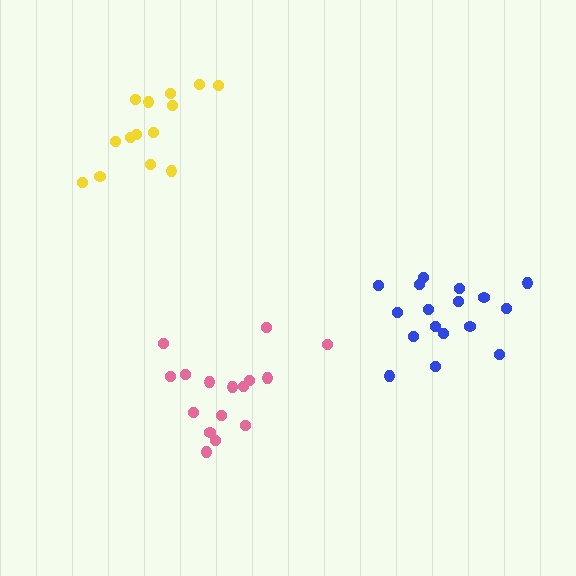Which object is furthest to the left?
The yellow cluster is leftmost.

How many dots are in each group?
Group 1: 17 dots, Group 2: 16 dots, Group 3: 14 dots (47 total).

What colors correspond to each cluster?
The clusters are colored: blue, pink, yellow.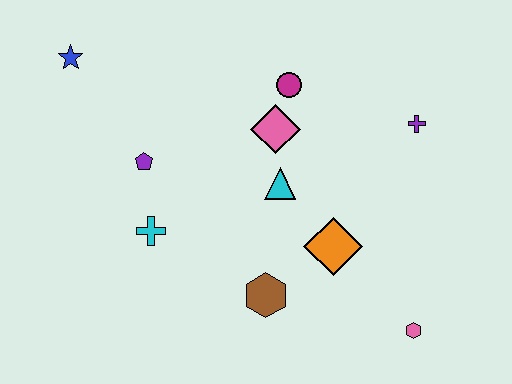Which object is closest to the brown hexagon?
The orange diamond is closest to the brown hexagon.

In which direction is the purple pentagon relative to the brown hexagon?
The purple pentagon is above the brown hexagon.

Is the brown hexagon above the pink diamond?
No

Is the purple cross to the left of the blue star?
No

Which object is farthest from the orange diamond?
The blue star is farthest from the orange diamond.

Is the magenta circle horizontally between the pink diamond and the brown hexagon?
No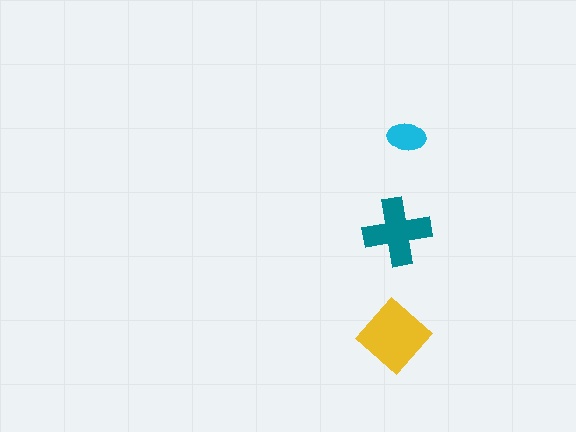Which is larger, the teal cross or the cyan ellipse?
The teal cross.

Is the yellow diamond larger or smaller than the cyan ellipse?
Larger.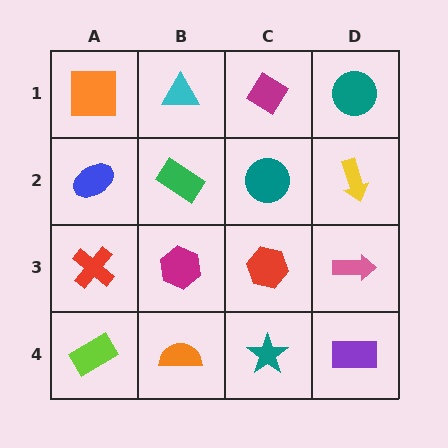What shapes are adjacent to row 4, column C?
A red hexagon (row 3, column C), an orange semicircle (row 4, column B), a purple rectangle (row 4, column D).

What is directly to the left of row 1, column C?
A cyan triangle.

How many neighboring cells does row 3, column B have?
4.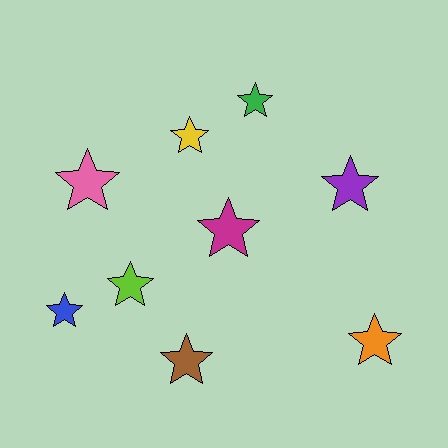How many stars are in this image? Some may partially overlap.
There are 9 stars.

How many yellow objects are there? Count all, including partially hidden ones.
There is 1 yellow object.